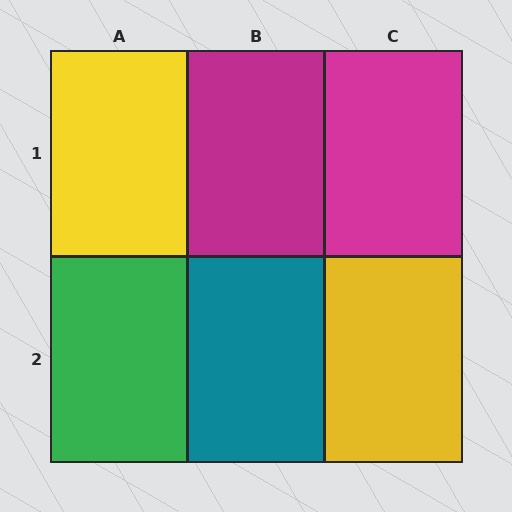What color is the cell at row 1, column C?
Magenta.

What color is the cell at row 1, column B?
Magenta.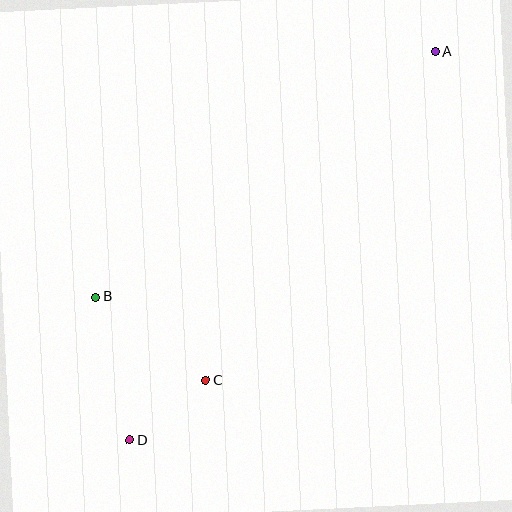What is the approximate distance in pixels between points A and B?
The distance between A and B is approximately 419 pixels.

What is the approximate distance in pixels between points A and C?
The distance between A and C is approximately 401 pixels.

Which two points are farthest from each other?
Points A and D are farthest from each other.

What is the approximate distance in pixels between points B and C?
The distance between B and C is approximately 138 pixels.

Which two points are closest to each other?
Points C and D are closest to each other.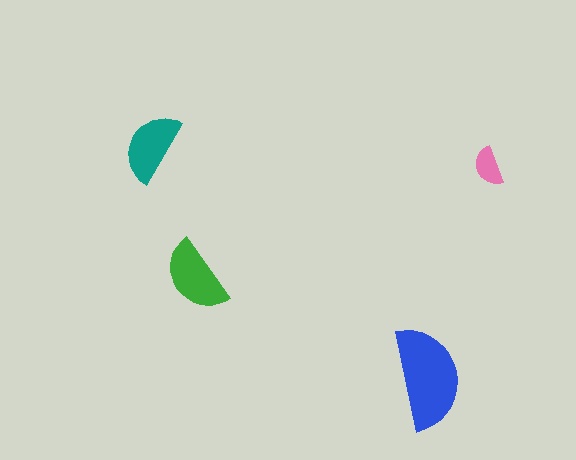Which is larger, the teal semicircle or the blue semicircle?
The blue one.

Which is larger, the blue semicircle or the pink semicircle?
The blue one.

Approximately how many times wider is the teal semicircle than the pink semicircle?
About 2 times wider.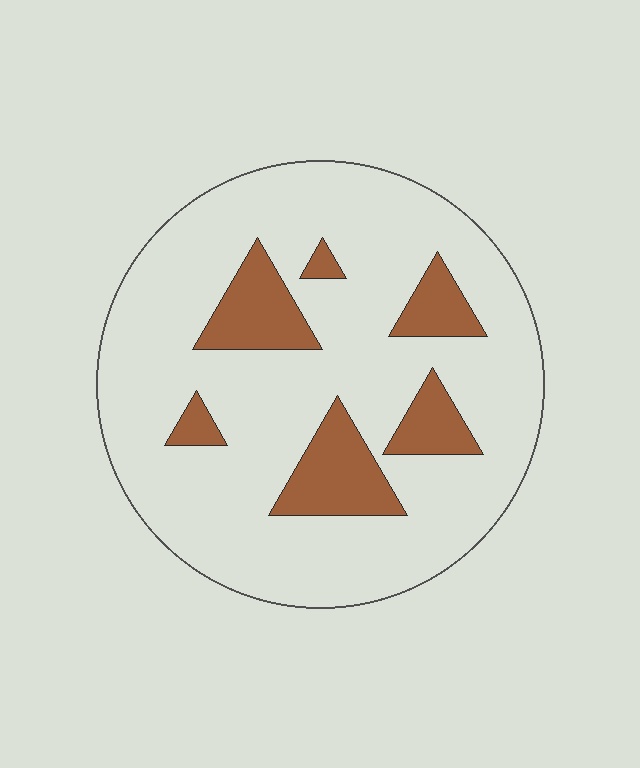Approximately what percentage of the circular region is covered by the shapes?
Approximately 20%.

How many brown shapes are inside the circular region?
6.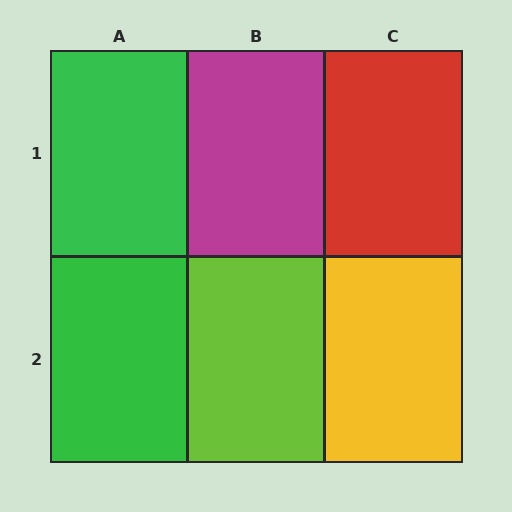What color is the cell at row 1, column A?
Green.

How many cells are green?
2 cells are green.